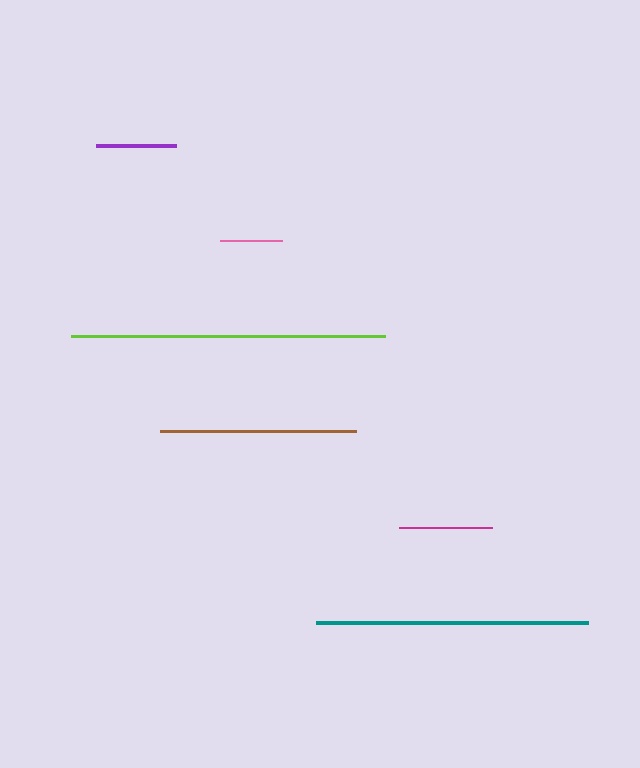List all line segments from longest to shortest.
From longest to shortest: lime, teal, brown, magenta, purple, pink.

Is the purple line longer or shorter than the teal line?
The teal line is longer than the purple line.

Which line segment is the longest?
The lime line is the longest at approximately 315 pixels.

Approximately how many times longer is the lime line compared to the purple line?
The lime line is approximately 3.9 times the length of the purple line.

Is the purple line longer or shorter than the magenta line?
The magenta line is longer than the purple line.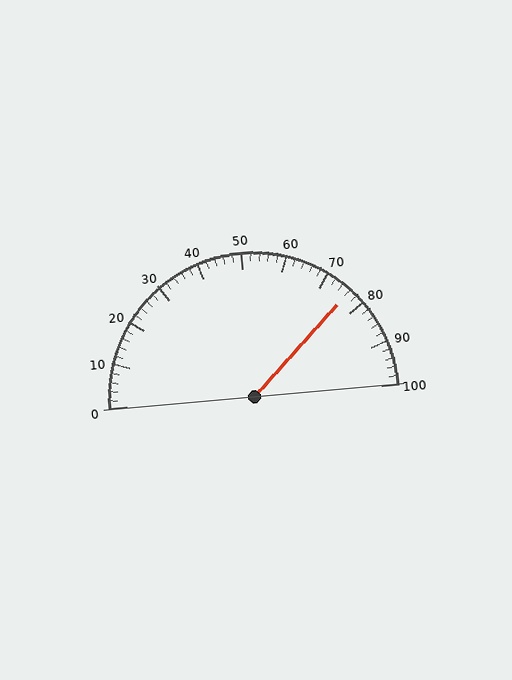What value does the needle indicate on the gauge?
The needle indicates approximately 76.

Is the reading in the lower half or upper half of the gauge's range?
The reading is in the upper half of the range (0 to 100).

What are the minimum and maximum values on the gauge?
The gauge ranges from 0 to 100.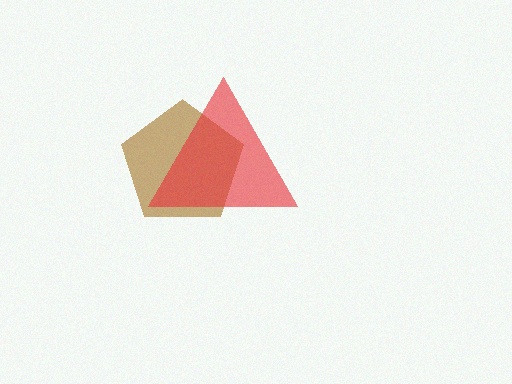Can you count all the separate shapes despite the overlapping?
Yes, there are 2 separate shapes.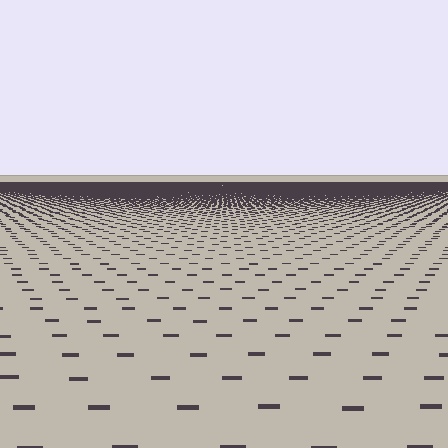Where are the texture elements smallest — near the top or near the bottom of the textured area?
Near the top.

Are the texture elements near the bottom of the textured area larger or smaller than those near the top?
Larger. Near the bottom, elements are closer to the viewer and appear at a bigger on-screen size.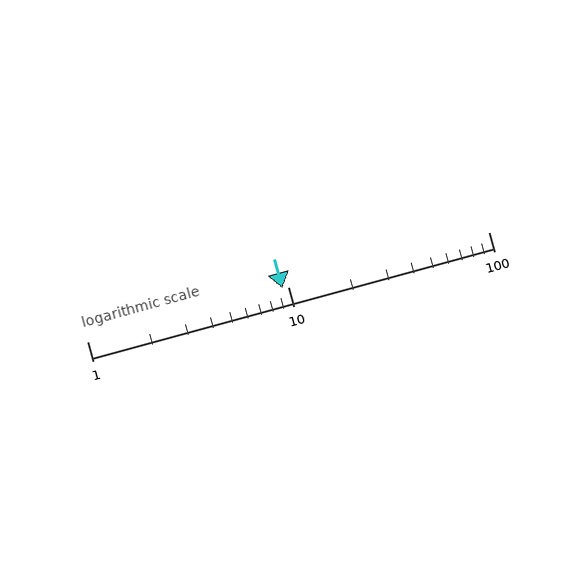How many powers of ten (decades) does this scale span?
The scale spans 2 decades, from 1 to 100.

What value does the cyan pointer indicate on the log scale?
The pointer indicates approximately 9.4.